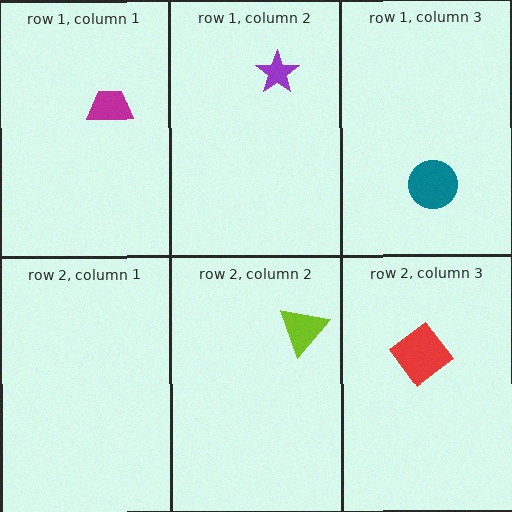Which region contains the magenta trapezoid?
The row 1, column 1 region.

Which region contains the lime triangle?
The row 2, column 2 region.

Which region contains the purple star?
The row 1, column 2 region.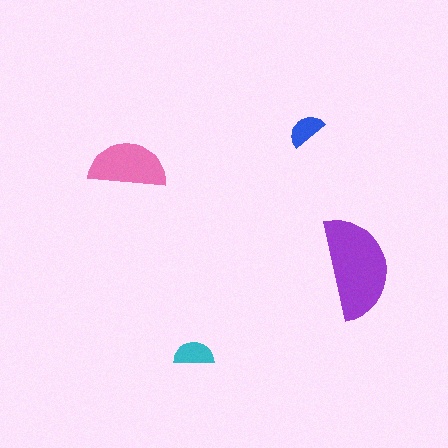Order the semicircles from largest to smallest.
the purple one, the pink one, the cyan one, the blue one.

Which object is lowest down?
The cyan semicircle is bottommost.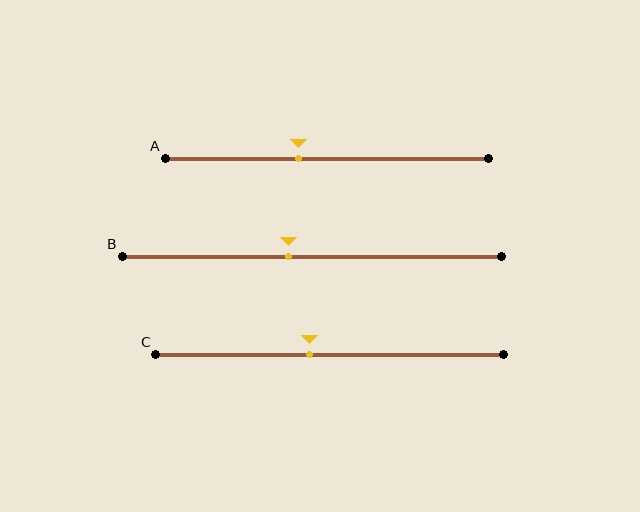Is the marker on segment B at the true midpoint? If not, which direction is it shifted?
No, the marker on segment B is shifted to the left by about 6% of the segment length.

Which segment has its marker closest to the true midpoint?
Segment C has its marker closest to the true midpoint.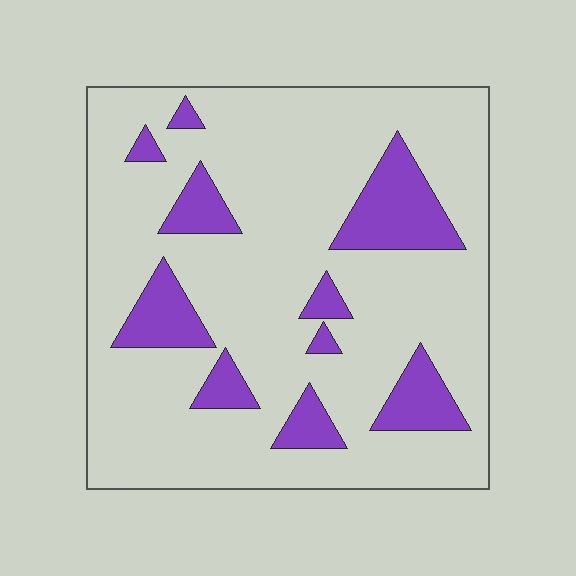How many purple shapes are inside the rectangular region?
10.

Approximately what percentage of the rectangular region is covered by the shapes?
Approximately 20%.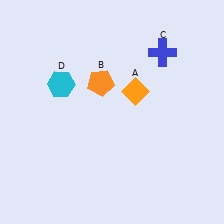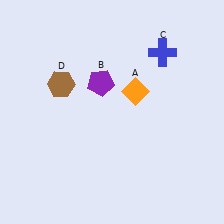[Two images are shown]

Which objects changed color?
B changed from orange to purple. D changed from cyan to brown.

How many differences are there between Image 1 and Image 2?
There are 2 differences between the two images.